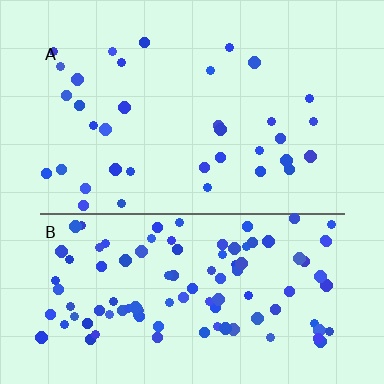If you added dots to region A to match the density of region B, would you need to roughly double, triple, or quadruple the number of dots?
Approximately triple.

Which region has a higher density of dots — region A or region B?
B (the bottom).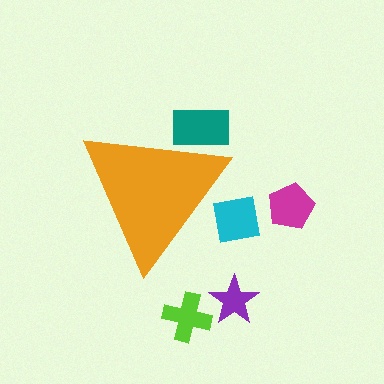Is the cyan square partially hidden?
Yes, the cyan square is partially hidden behind the orange triangle.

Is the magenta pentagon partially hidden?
No, the magenta pentagon is fully visible.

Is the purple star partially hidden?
No, the purple star is fully visible.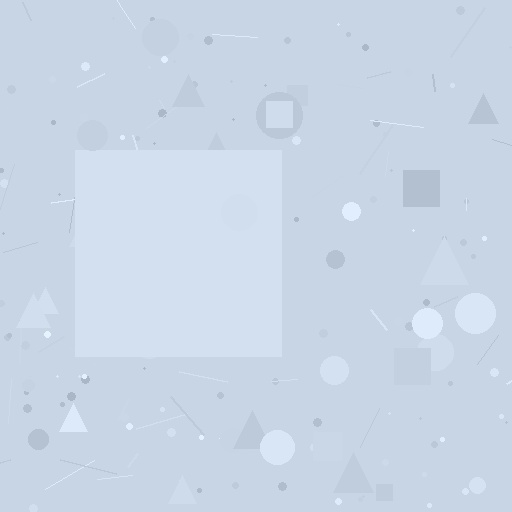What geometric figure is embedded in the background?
A square is embedded in the background.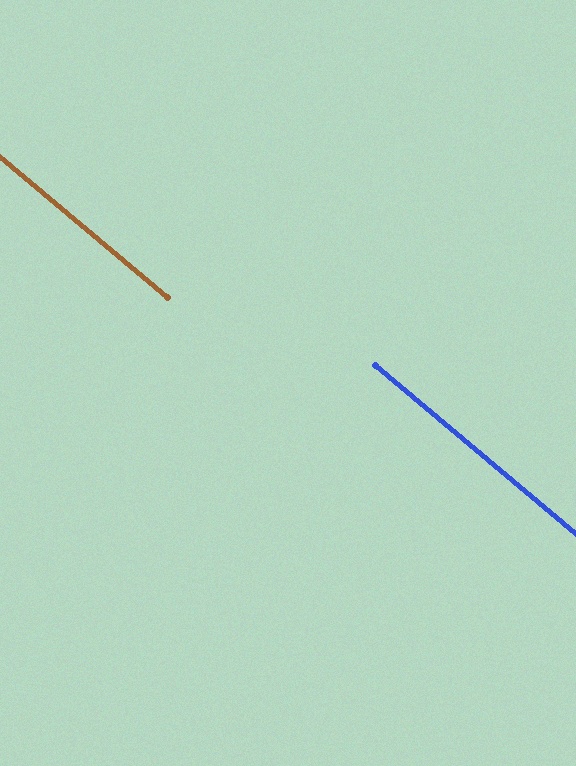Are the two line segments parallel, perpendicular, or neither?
Parallel — their directions differ by only 0.4°.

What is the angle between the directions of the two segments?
Approximately 0 degrees.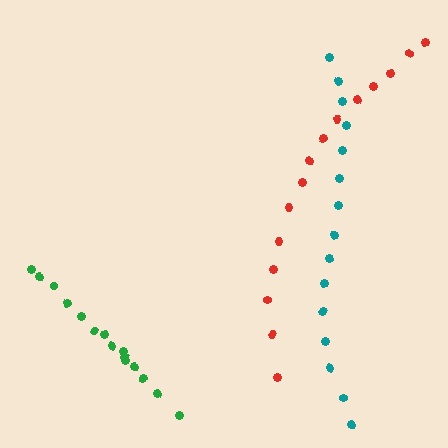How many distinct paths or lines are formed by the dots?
There are 3 distinct paths.